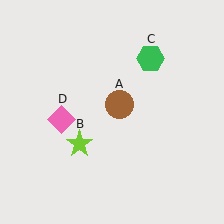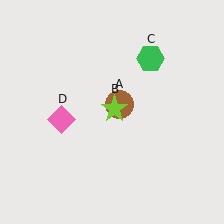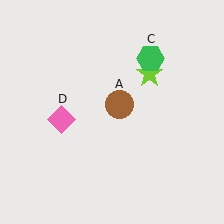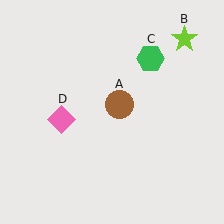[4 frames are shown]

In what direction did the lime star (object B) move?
The lime star (object B) moved up and to the right.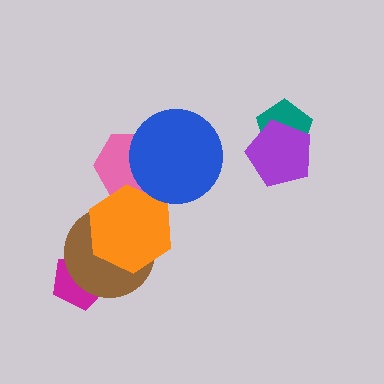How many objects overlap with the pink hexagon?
2 objects overlap with the pink hexagon.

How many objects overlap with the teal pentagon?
1 object overlaps with the teal pentagon.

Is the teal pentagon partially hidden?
Yes, it is partially covered by another shape.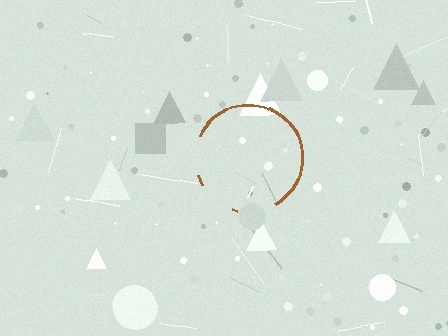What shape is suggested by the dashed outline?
The dashed outline suggests a circle.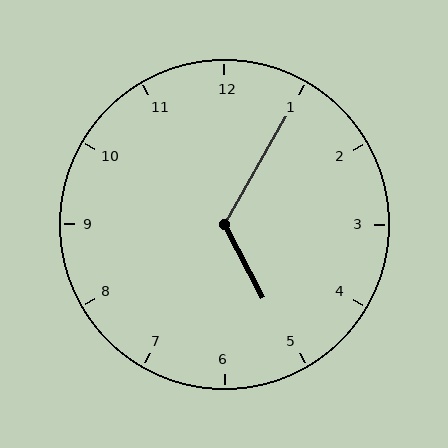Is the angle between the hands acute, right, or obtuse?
It is obtuse.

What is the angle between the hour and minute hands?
Approximately 122 degrees.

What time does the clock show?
5:05.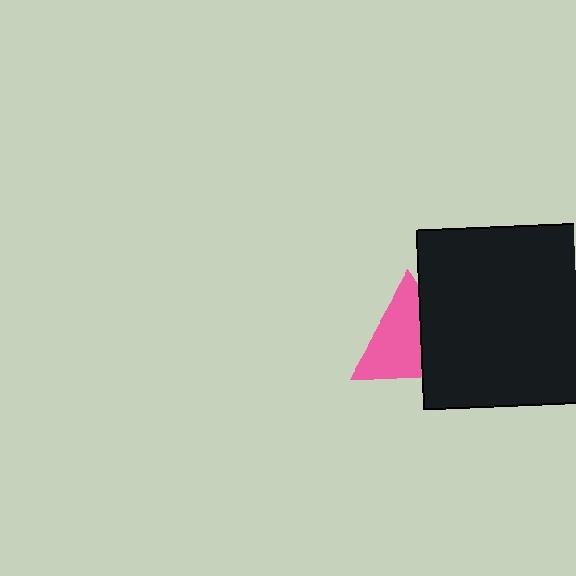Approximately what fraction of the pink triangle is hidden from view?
Roughly 37% of the pink triangle is hidden behind the black square.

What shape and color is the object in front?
The object in front is a black square.